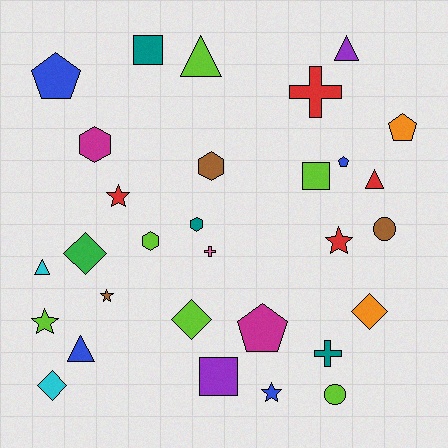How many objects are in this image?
There are 30 objects.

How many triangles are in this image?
There are 5 triangles.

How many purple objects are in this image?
There are 2 purple objects.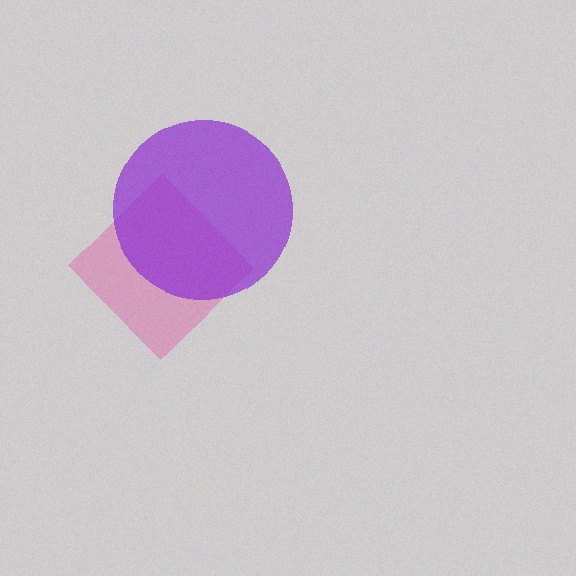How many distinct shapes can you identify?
There are 2 distinct shapes: a pink diamond, a purple circle.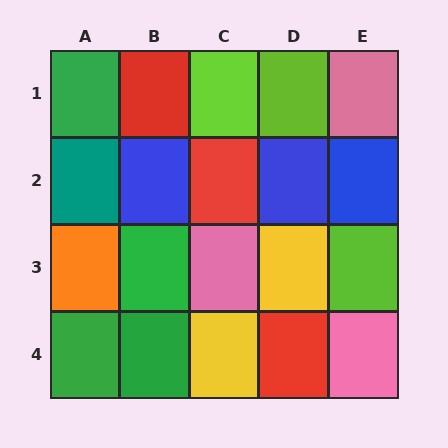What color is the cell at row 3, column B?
Green.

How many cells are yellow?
2 cells are yellow.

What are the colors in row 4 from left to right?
Green, green, yellow, red, pink.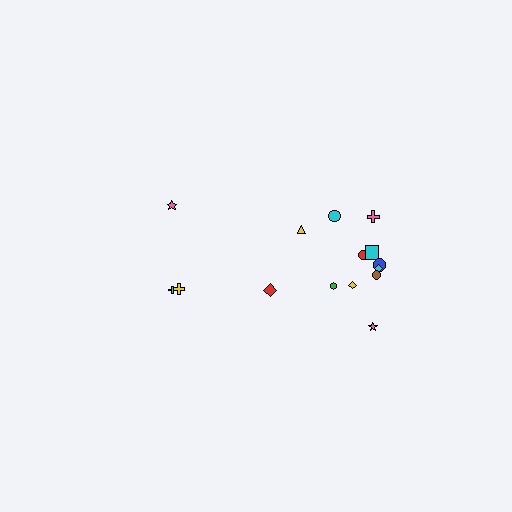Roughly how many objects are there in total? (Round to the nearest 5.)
Roughly 15 objects in total.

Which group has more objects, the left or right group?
The right group.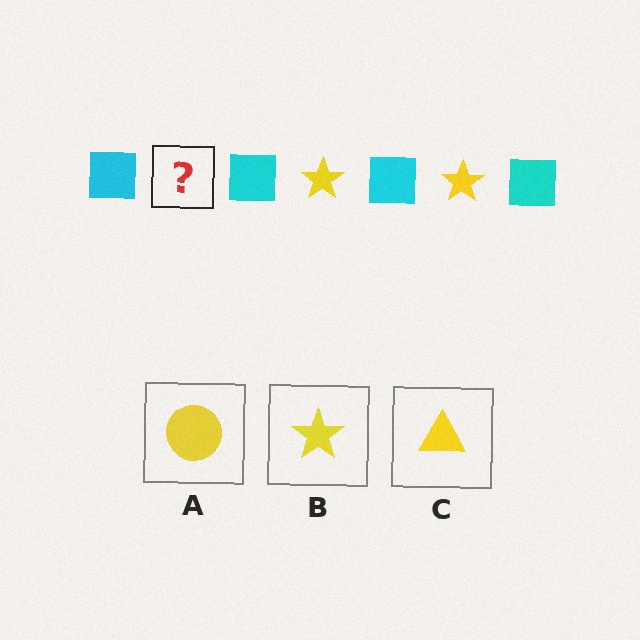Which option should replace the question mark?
Option B.